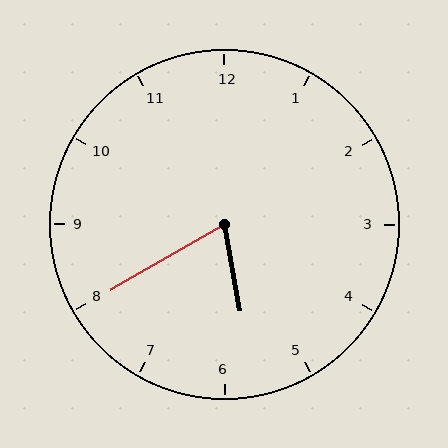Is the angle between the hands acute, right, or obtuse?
It is acute.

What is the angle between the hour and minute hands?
Approximately 70 degrees.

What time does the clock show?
5:40.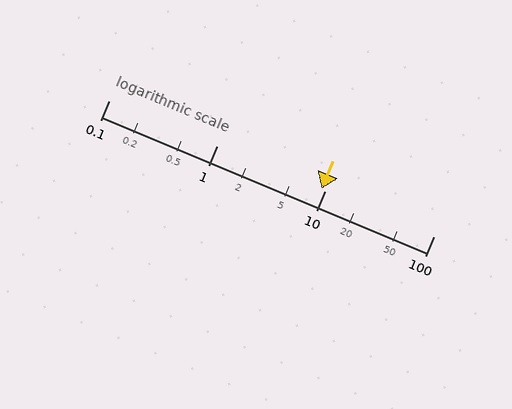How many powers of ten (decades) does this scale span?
The scale spans 3 decades, from 0.1 to 100.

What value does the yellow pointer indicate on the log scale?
The pointer indicates approximately 9.2.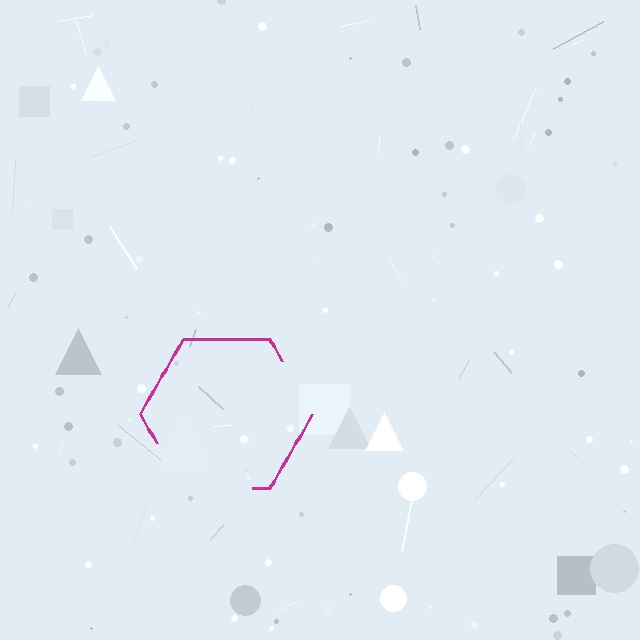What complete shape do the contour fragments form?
The contour fragments form a hexagon.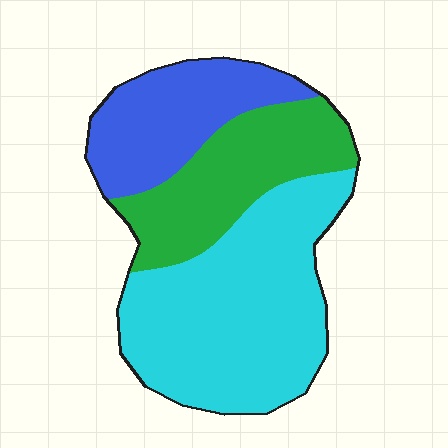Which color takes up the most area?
Cyan, at roughly 50%.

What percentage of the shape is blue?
Blue takes up about one quarter (1/4) of the shape.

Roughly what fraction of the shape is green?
Green takes up about one quarter (1/4) of the shape.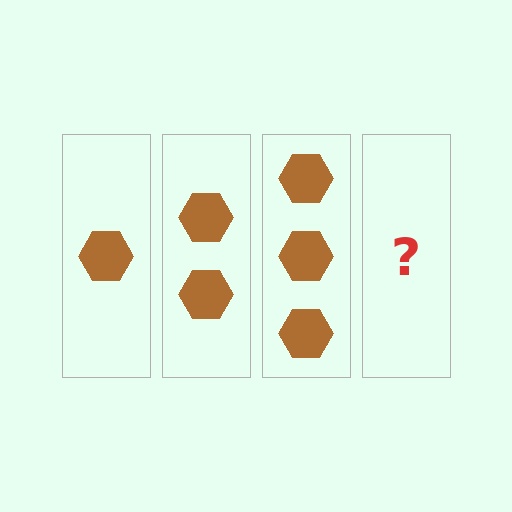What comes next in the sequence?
The next element should be 4 hexagons.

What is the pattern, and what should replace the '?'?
The pattern is that each step adds one more hexagon. The '?' should be 4 hexagons.